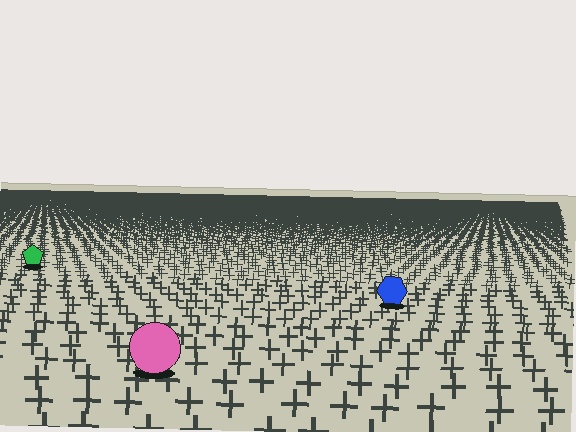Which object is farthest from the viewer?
The green pentagon is farthest from the viewer. It appears smaller and the ground texture around it is denser.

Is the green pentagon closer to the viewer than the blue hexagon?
No. The blue hexagon is closer — you can tell from the texture gradient: the ground texture is coarser near it.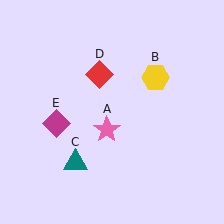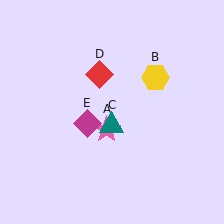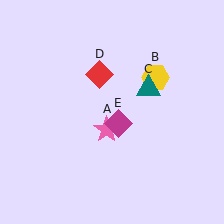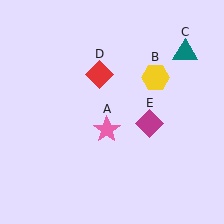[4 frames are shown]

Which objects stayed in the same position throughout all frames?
Pink star (object A) and yellow hexagon (object B) and red diamond (object D) remained stationary.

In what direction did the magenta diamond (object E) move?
The magenta diamond (object E) moved right.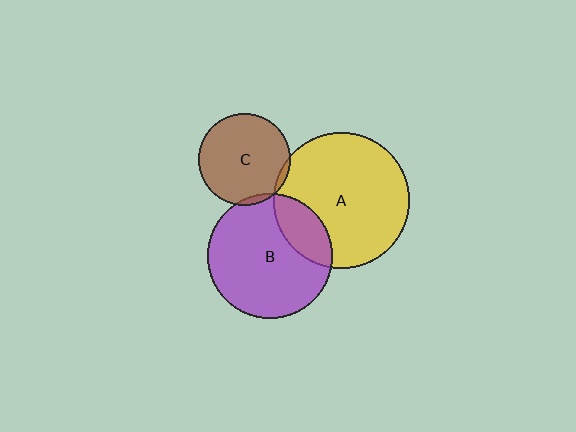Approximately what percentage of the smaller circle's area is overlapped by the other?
Approximately 5%.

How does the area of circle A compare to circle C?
Approximately 2.2 times.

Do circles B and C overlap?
Yes.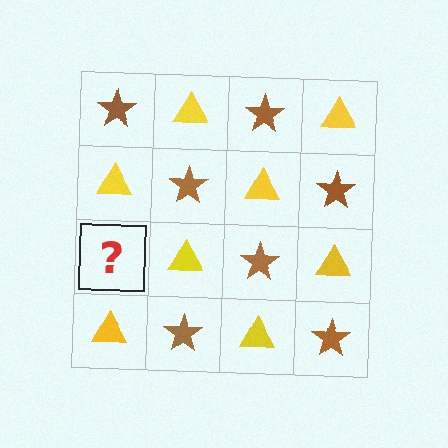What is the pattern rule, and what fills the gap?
The rule is that it alternates brown star and yellow triangle in a checkerboard pattern. The gap should be filled with a brown star.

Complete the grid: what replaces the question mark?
The question mark should be replaced with a brown star.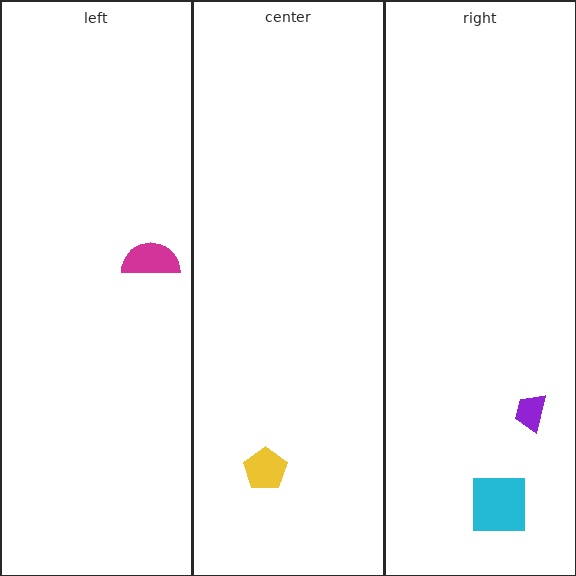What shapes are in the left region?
The magenta semicircle.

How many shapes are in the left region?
1.